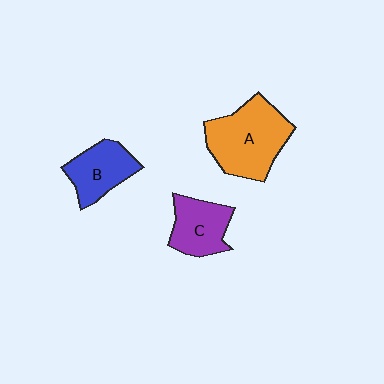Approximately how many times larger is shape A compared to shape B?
Approximately 1.6 times.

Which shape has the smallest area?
Shape C (purple).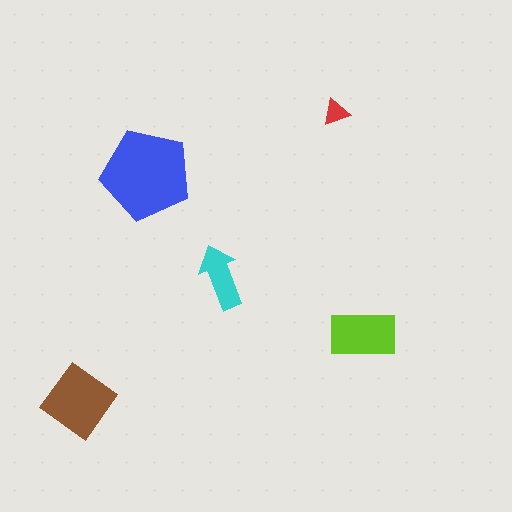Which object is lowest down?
The brown diamond is bottommost.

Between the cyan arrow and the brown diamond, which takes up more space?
The brown diamond.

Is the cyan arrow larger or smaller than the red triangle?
Larger.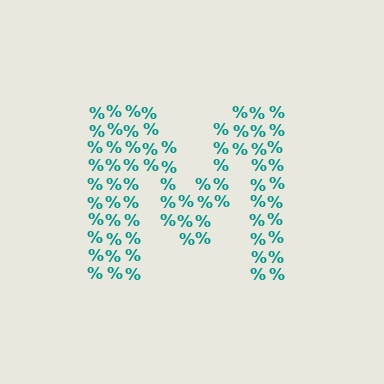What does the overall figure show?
The overall figure shows the letter M.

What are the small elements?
The small elements are percent signs.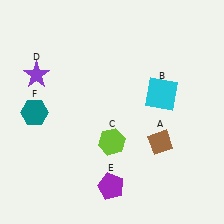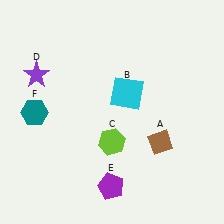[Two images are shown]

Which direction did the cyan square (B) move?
The cyan square (B) moved left.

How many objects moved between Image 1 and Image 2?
1 object moved between the two images.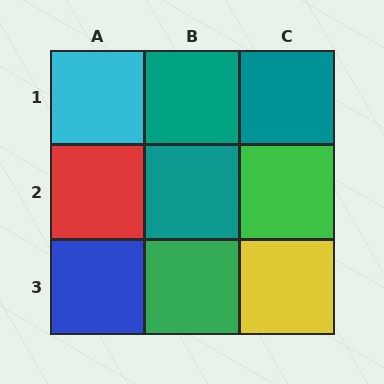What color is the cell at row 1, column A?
Cyan.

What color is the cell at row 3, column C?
Yellow.